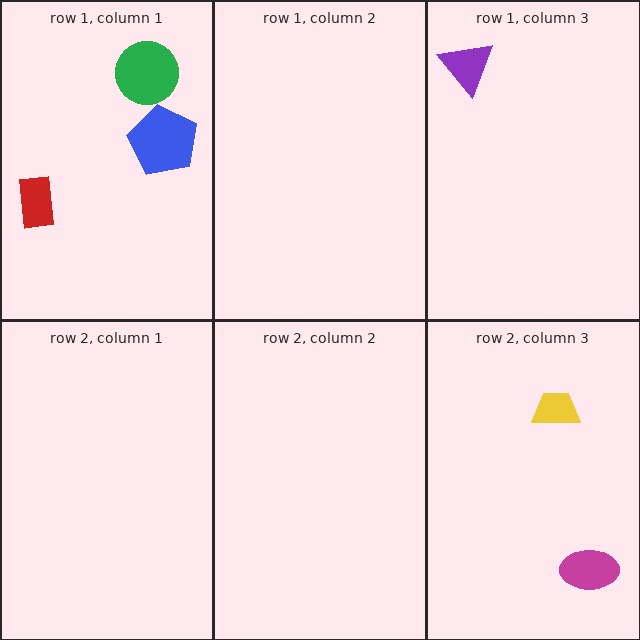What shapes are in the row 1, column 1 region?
The green circle, the red rectangle, the blue pentagon.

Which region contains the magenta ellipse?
The row 2, column 3 region.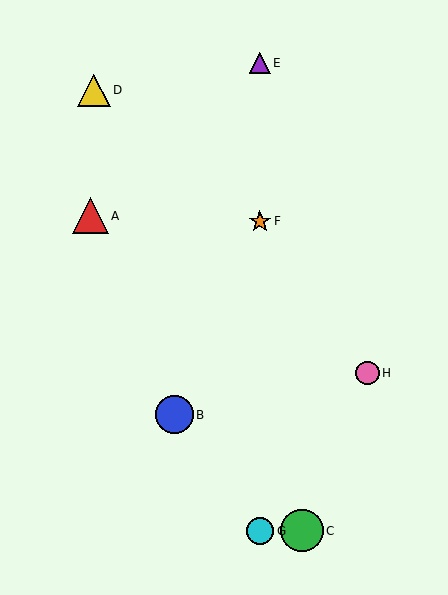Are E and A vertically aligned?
No, E is at x≈260 and A is at x≈90.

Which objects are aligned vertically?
Objects E, F, G are aligned vertically.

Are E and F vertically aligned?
Yes, both are at x≈260.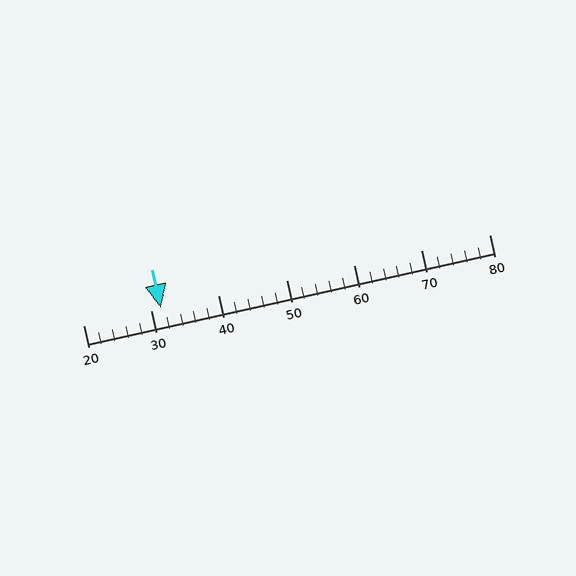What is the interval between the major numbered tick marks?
The major tick marks are spaced 10 units apart.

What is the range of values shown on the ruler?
The ruler shows values from 20 to 80.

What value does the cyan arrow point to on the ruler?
The cyan arrow points to approximately 32.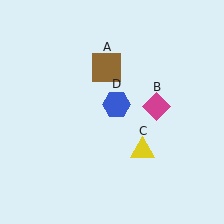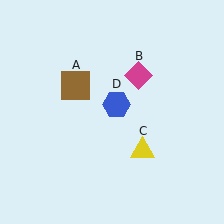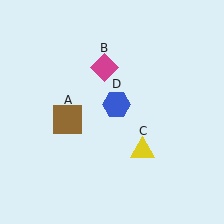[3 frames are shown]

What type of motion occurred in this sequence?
The brown square (object A), magenta diamond (object B) rotated counterclockwise around the center of the scene.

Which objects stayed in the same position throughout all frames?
Yellow triangle (object C) and blue hexagon (object D) remained stationary.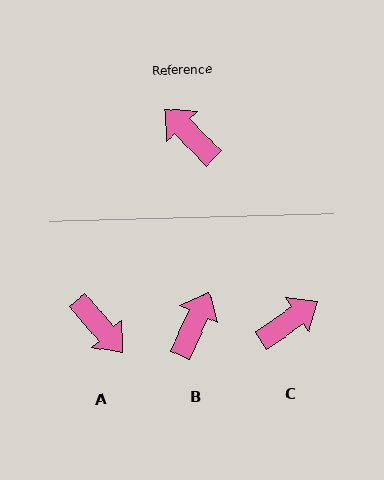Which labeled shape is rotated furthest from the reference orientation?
A, about 177 degrees away.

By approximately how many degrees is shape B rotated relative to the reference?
Approximately 69 degrees clockwise.